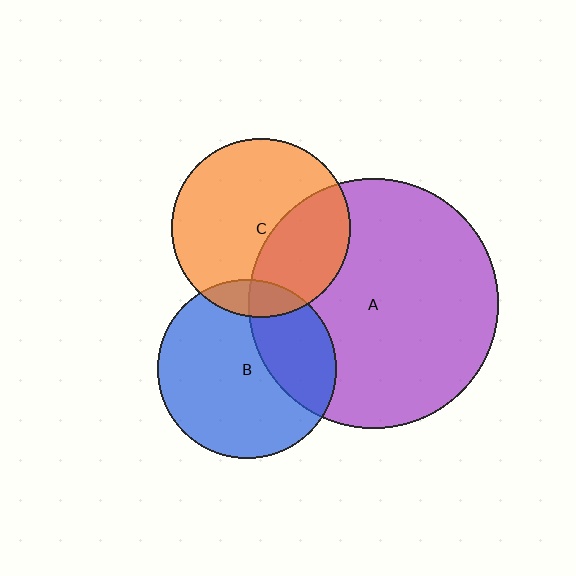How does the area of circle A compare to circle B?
Approximately 2.0 times.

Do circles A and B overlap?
Yes.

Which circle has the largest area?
Circle A (purple).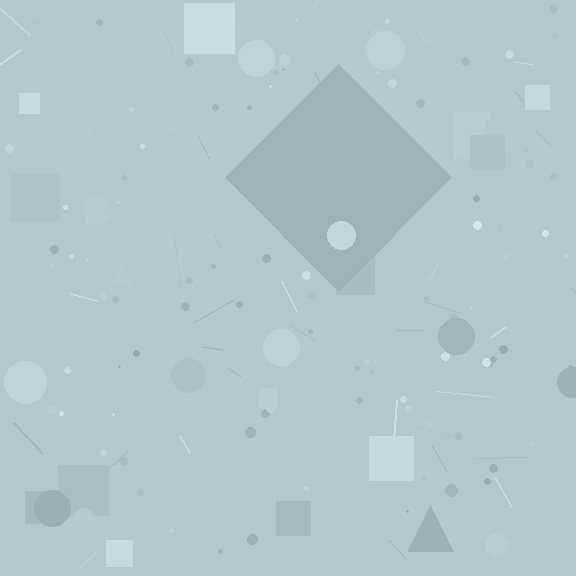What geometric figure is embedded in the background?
A diamond is embedded in the background.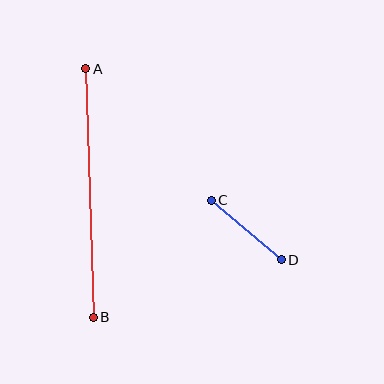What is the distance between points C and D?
The distance is approximately 92 pixels.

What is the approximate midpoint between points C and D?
The midpoint is at approximately (246, 230) pixels.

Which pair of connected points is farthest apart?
Points A and B are farthest apart.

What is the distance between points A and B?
The distance is approximately 249 pixels.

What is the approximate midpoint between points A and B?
The midpoint is at approximately (89, 193) pixels.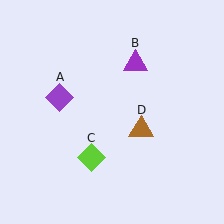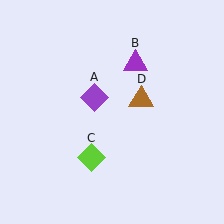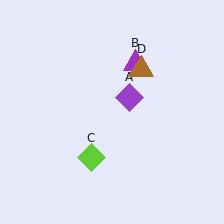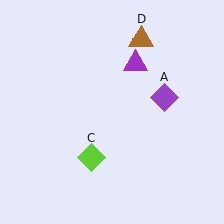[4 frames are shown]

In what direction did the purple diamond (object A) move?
The purple diamond (object A) moved right.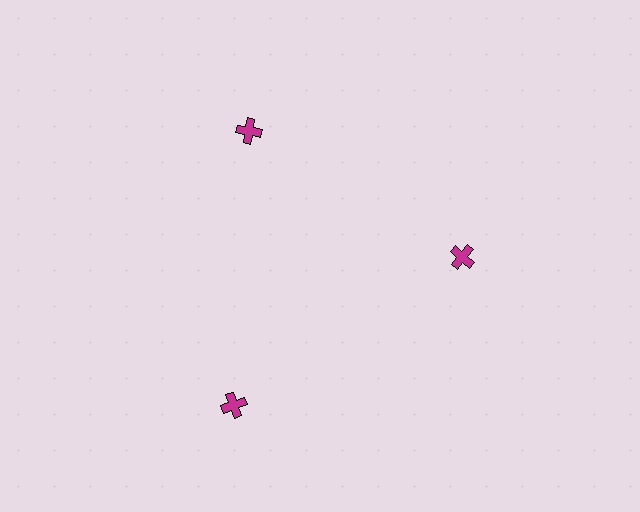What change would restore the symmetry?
The symmetry would be restored by moving it inward, back onto the ring so that all 3 crosses sit at equal angles and equal distance from the center.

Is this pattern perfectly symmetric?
No. The 3 magenta crosses are arranged in a ring, but one element near the 7 o'clock position is pushed outward from the center, breaking the 3-fold rotational symmetry.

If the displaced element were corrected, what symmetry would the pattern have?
It would have 3-fold rotational symmetry — the pattern would map onto itself every 120 degrees.